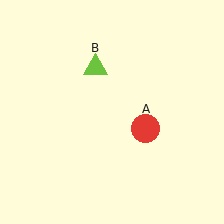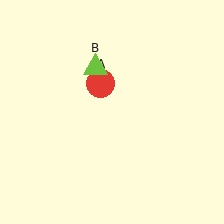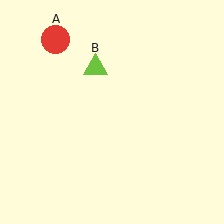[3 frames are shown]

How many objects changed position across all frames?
1 object changed position: red circle (object A).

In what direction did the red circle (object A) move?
The red circle (object A) moved up and to the left.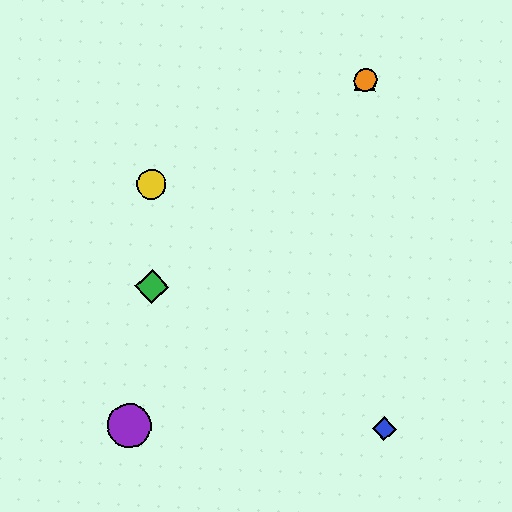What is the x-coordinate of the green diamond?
The green diamond is at x≈152.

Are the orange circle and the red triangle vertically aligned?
Yes, both are at x≈365.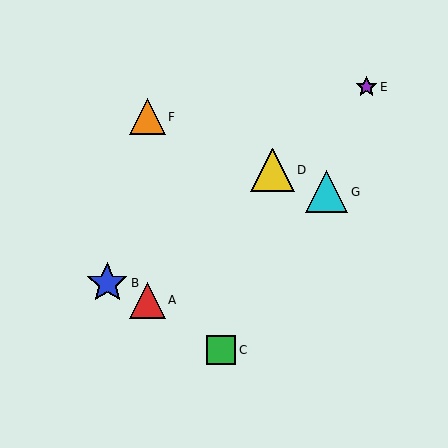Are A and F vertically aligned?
Yes, both are at x≈148.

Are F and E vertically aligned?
No, F is at x≈148 and E is at x≈366.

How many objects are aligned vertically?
2 objects (A, F) are aligned vertically.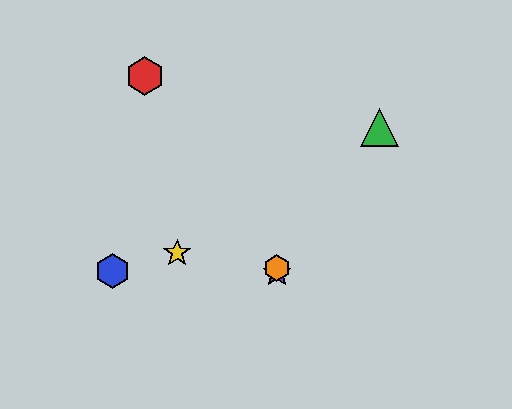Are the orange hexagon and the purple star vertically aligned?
Yes, both are at x≈277.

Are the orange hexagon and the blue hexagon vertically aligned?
No, the orange hexagon is at x≈277 and the blue hexagon is at x≈113.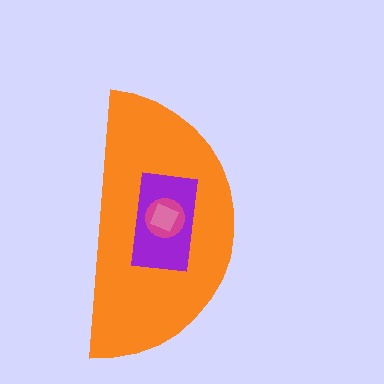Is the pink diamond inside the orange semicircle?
Yes.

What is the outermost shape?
The orange semicircle.